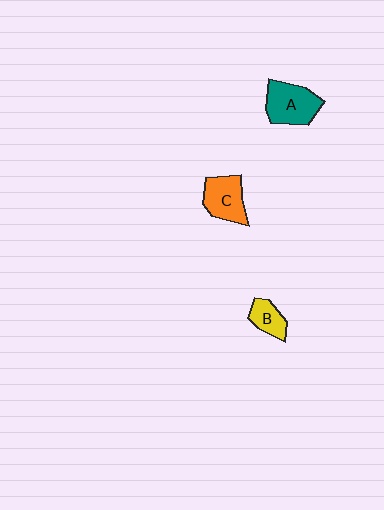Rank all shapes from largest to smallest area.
From largest to smallest: A (teal), C (orange), B (yellow).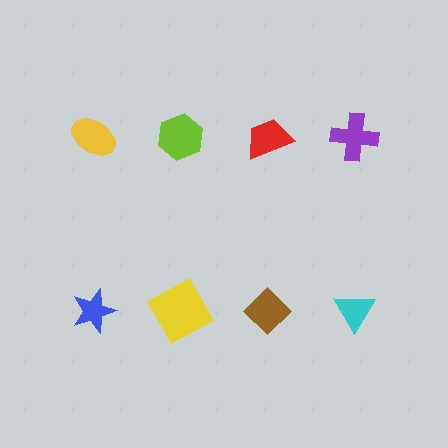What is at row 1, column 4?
A purple cross.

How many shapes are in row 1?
4 shapes.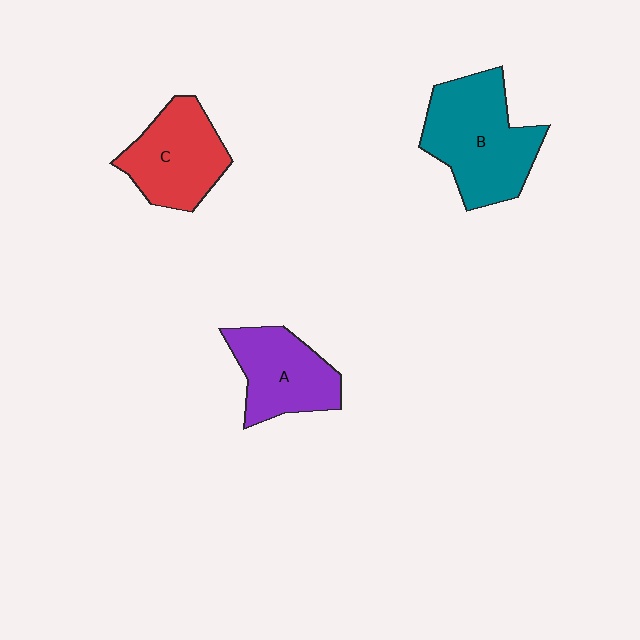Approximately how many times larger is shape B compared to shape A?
Approximately 1.4 times.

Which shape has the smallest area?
Shape A (purple).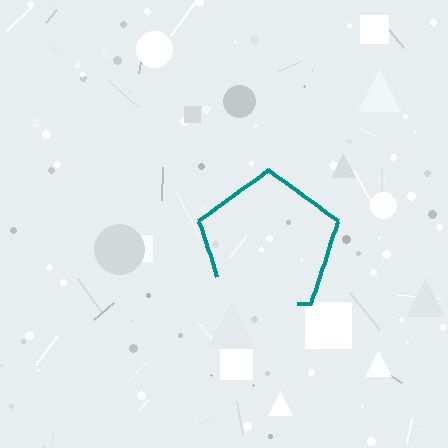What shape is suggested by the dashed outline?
The dashed outline suggests a pentagon.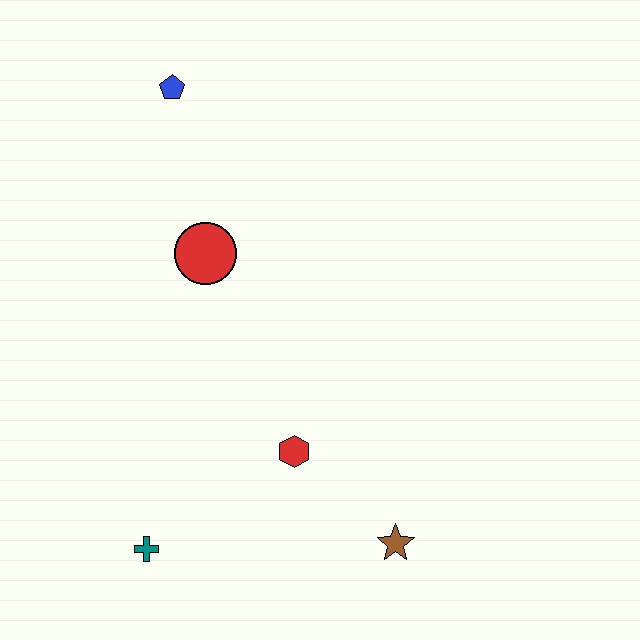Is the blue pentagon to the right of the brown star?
No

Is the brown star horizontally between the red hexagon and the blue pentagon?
No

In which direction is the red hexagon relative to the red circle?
The red hexagon is below the red circle.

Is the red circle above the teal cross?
Yes